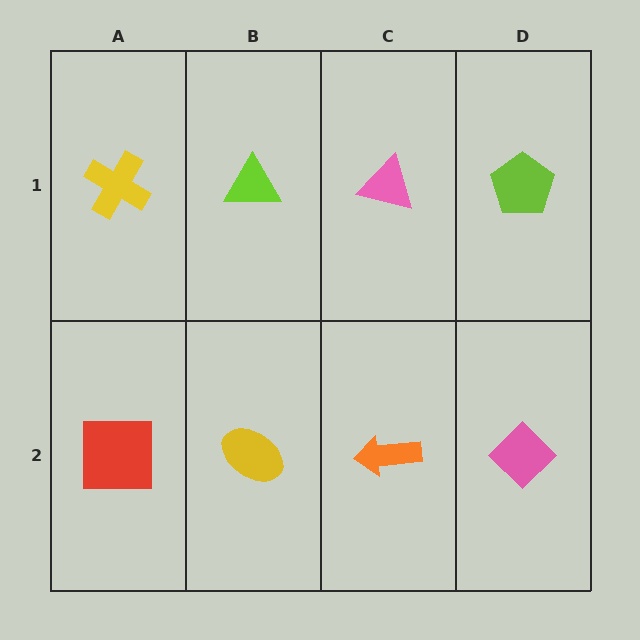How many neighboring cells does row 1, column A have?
2.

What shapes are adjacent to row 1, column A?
A red square (row 2, column A), a lime triangle (row 1, column B).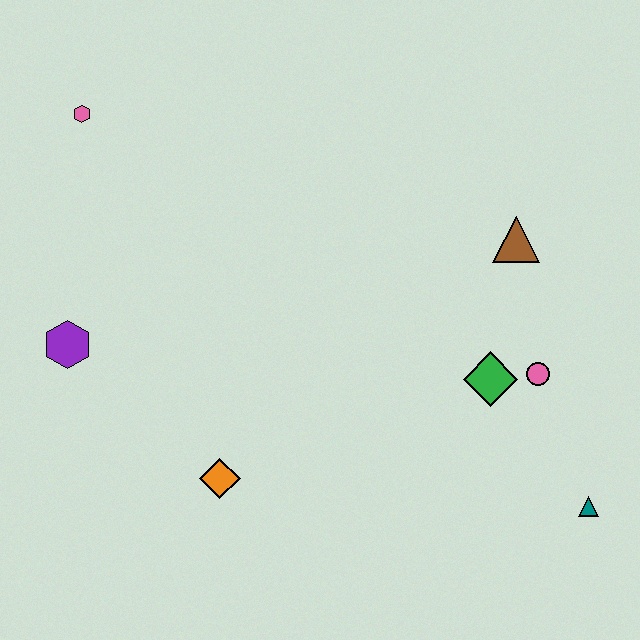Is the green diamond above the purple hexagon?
No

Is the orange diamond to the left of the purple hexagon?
No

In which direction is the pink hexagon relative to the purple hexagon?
The pink hexagon is above the purple hexagon.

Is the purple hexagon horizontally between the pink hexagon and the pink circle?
No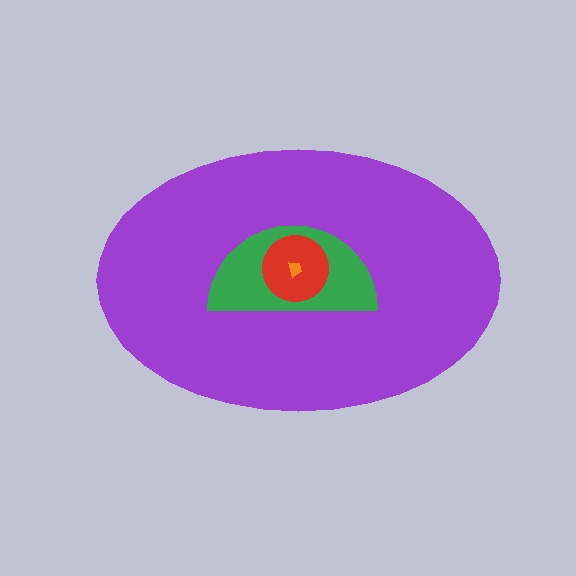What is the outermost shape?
The purple ellipse.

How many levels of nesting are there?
4.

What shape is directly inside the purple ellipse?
The green semicircle.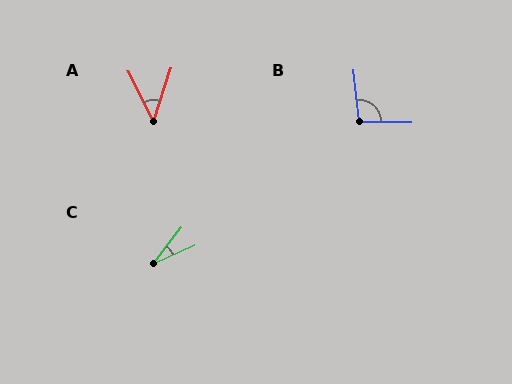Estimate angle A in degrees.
Approximately 45 degrees.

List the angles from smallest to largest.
C (28°), A (45°), B (97°).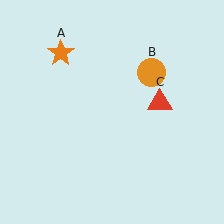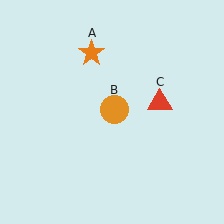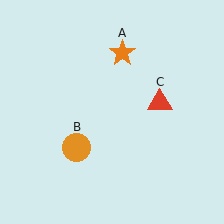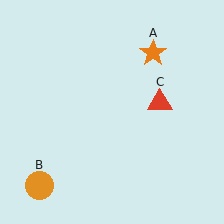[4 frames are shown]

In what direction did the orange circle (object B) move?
The orange circle (object B) moved down and to the left.